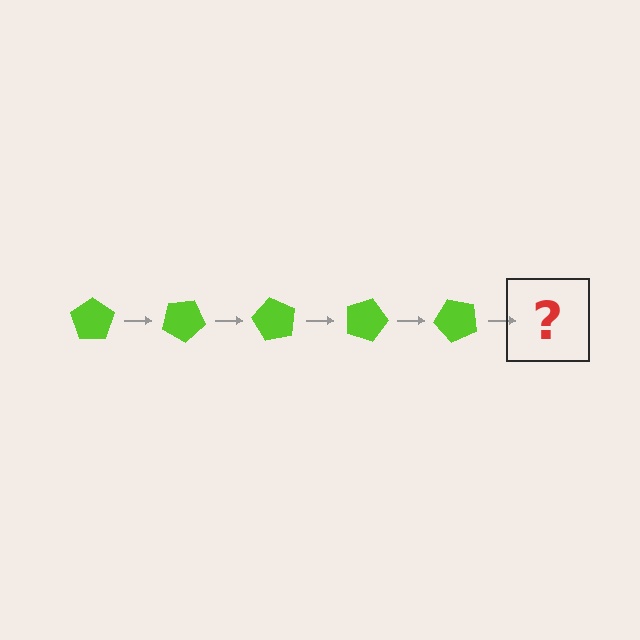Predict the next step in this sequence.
The next step is a lime pentagon rotated 150 degrees.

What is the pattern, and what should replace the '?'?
The pattern is that the pentagon rotates 30 degrees each step. The '?' should be a lime pentagon rotated 150 degrees.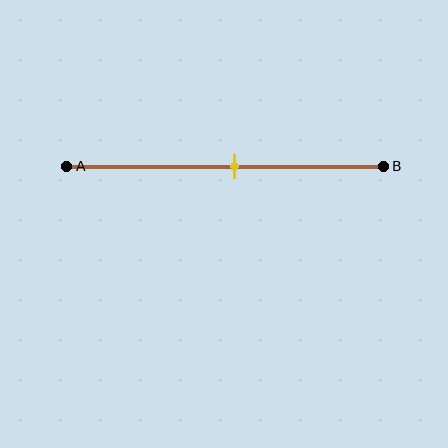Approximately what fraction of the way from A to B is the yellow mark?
The yellow mark is approximately 55% of the way from A to B.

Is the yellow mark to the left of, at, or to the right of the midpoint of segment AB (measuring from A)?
The yellow mark is to the right of the midpoint of segment AB.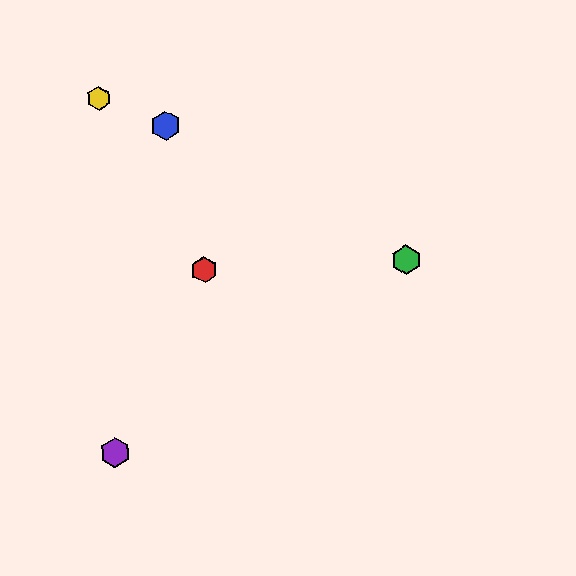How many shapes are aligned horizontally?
2 shapes (the red hexagon, the green hexagon) are aligned horizontally.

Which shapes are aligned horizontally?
The red hexagon, the green hexagon are aligned horizontally.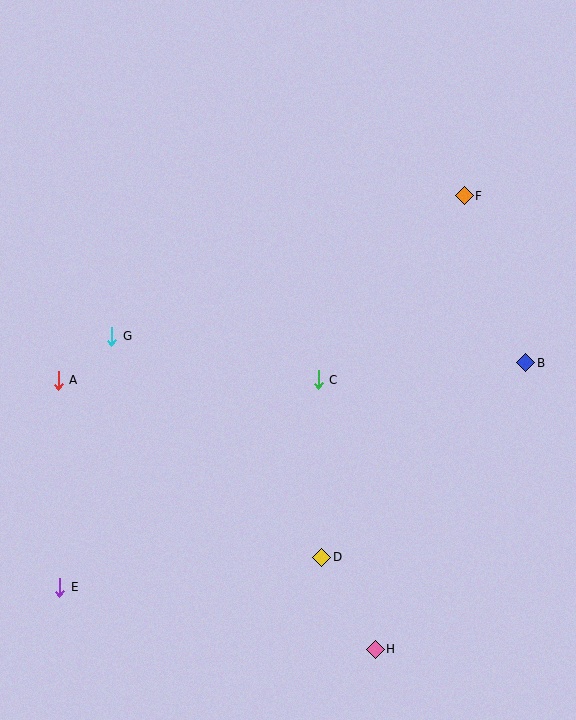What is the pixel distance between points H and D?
The distance between H and D is 106 pixels.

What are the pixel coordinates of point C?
Point C is at (318, 380).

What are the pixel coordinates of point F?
Point F is at (464, 196).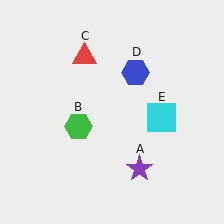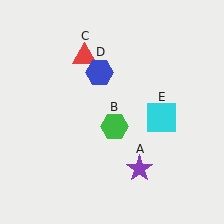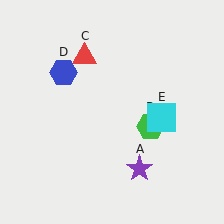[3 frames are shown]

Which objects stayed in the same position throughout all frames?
Purple star (object A) and red triangle (object C) and cyan square (object E) remained stationary.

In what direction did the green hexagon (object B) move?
The green hexagon (object B) moved right.